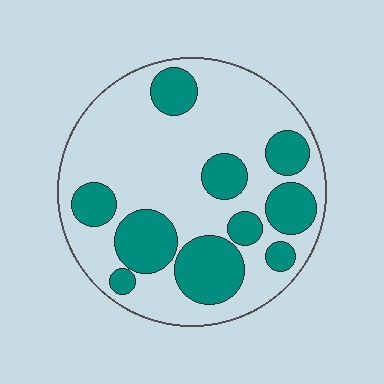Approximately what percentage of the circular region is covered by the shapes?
Approximately 30%.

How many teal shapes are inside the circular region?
10.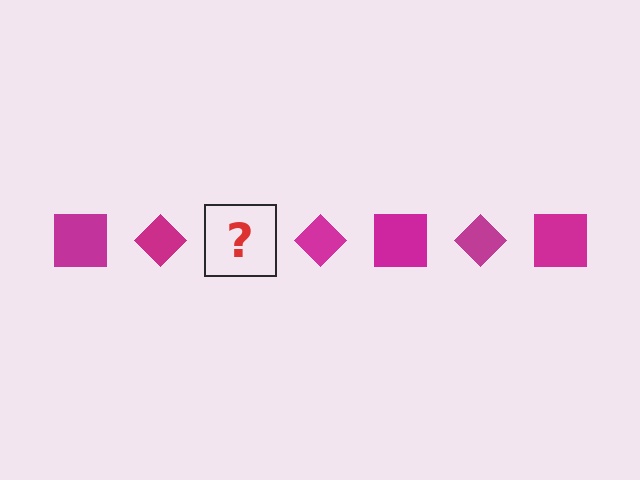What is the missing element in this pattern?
The missing element is a magenta square.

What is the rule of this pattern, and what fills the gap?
The rule is that the pattern cycles through square, diamond shapes in magenta. The gap should be filled with a magenta square.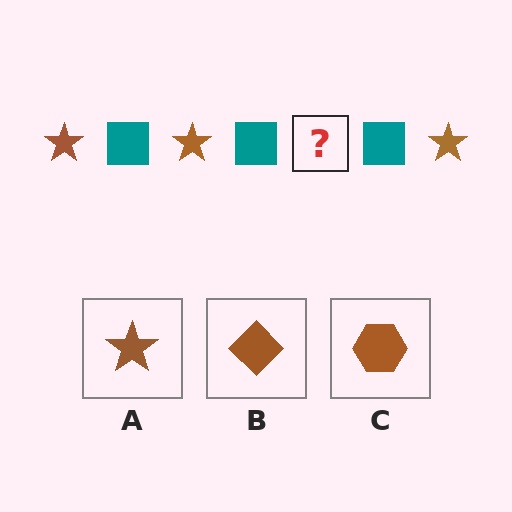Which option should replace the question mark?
Option A.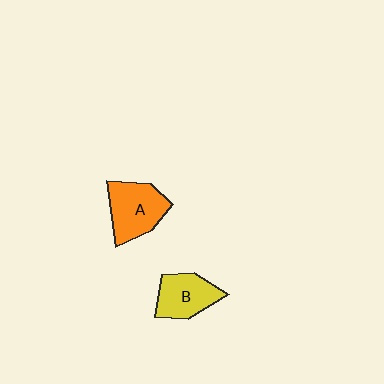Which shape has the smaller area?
Shape B (yellow).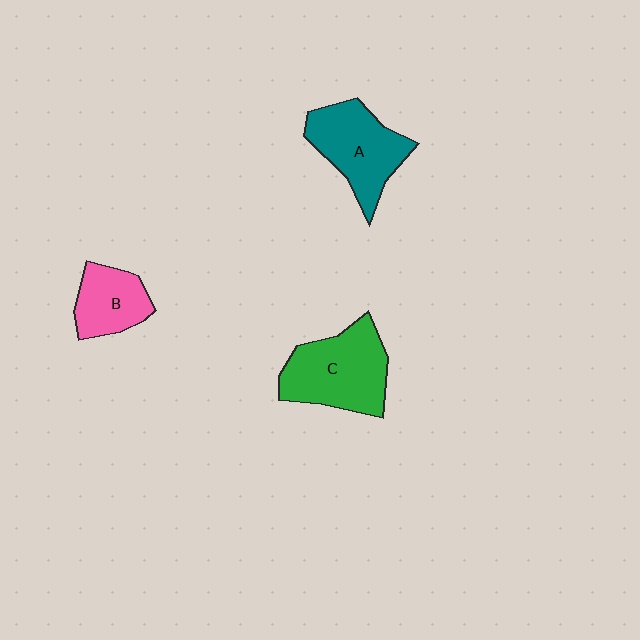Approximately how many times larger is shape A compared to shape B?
Approximately 1.5 times.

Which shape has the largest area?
Shape C (green).